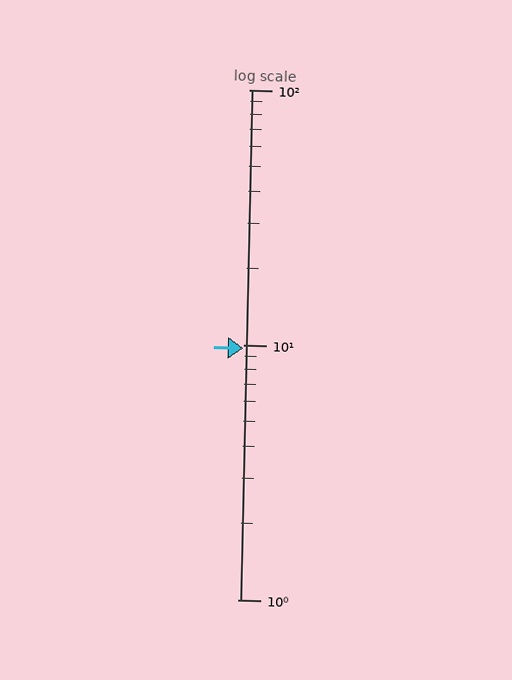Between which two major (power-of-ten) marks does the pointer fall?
The pointer is between 1 and 10.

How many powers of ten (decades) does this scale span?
The scale spans 2 decades, from 1 to 100.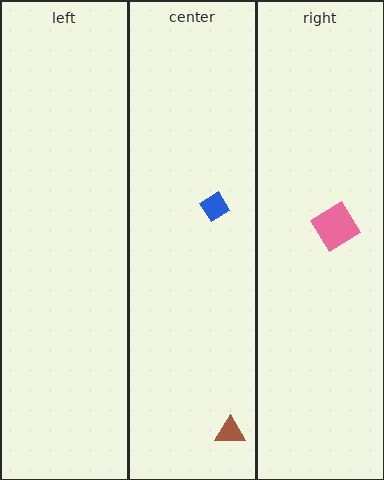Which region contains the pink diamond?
The right region.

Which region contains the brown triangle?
The center region.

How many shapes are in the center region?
2.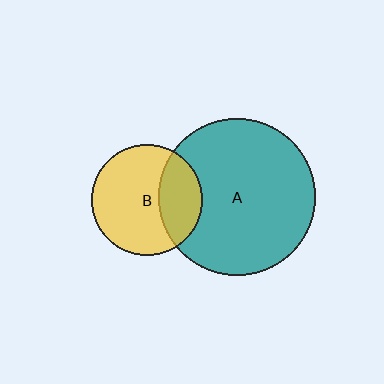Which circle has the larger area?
Circle A (teal).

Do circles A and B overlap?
Yes.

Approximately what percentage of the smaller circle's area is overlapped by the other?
Approximately 30%.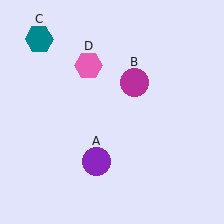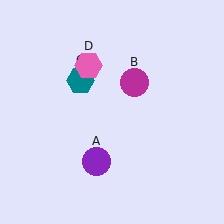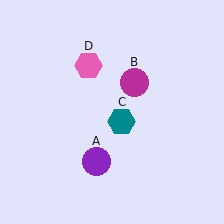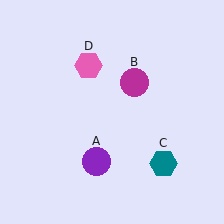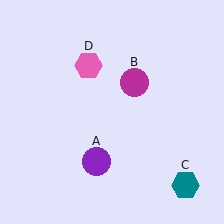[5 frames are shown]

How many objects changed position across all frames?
1 object changed position: teal hexagon (object C).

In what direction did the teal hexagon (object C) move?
The teal hexagon (object C) moved down and to the right.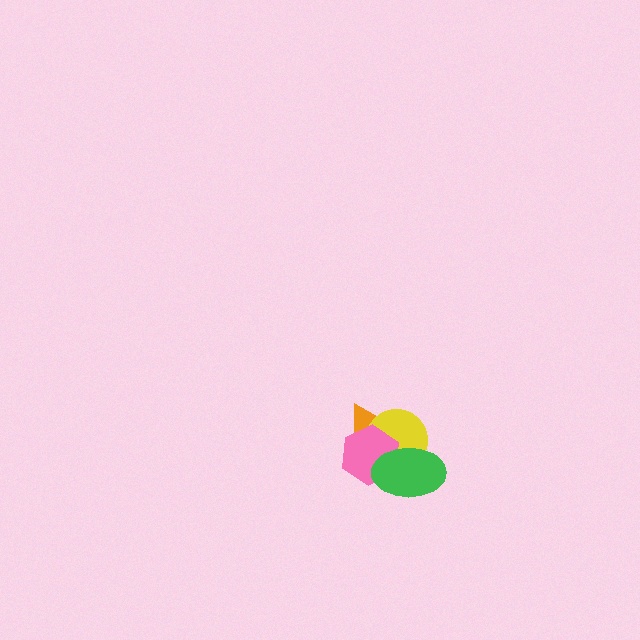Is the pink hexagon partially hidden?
Yes, it is partially covered by another shape.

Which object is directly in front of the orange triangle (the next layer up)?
The yellow circle is directly in front of the orange triangle.